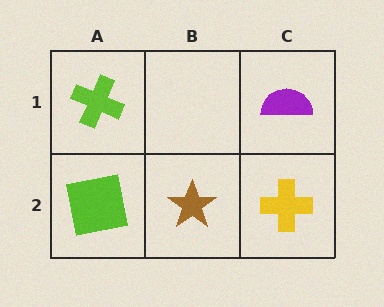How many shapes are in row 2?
3 shapes.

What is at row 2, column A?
A lime square.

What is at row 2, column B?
A brown star.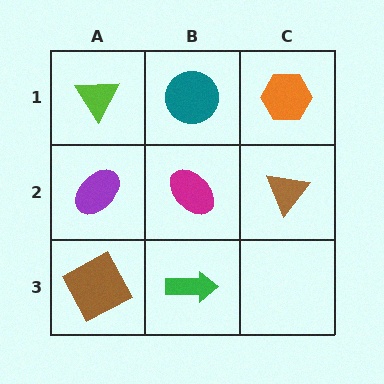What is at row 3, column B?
A green arrow.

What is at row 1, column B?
A teal circle.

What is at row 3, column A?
A brown square.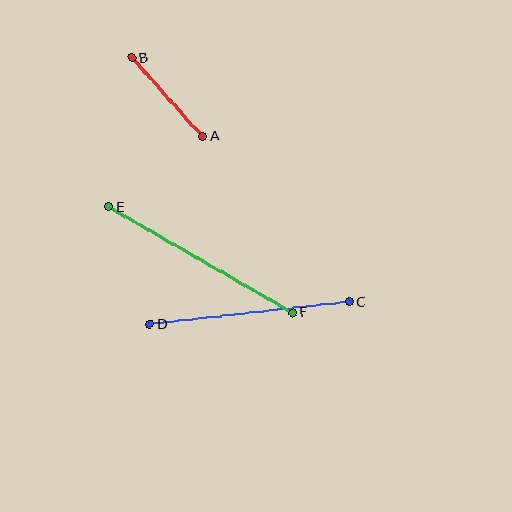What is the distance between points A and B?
The distance is approximately 106 pixels.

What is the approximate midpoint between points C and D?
The midpoint is at approximately (249, 313) pixels.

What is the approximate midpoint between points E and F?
The midpoint is at approximately (201, 260) pixels.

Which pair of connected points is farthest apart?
Points E and F are farthest apart.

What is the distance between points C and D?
The distance is approximately 201 pixels.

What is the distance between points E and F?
The distance is approximately 212 pixels.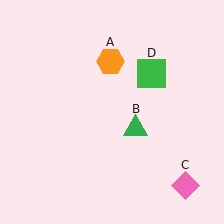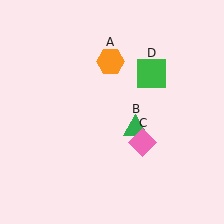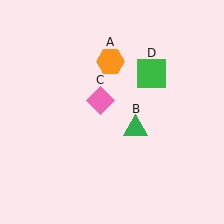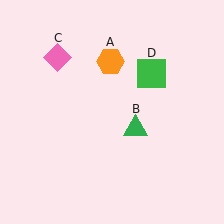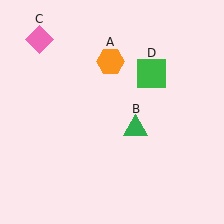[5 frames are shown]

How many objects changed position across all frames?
1 object changed position: pink diamond (object C).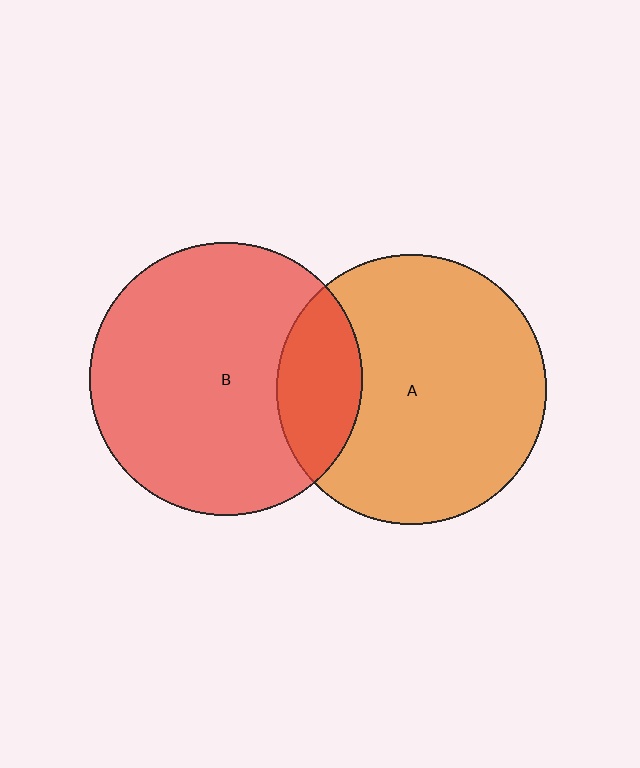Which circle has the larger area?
Circle B (red).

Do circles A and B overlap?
Yes.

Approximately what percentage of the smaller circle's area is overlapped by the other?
Approximately 20%.